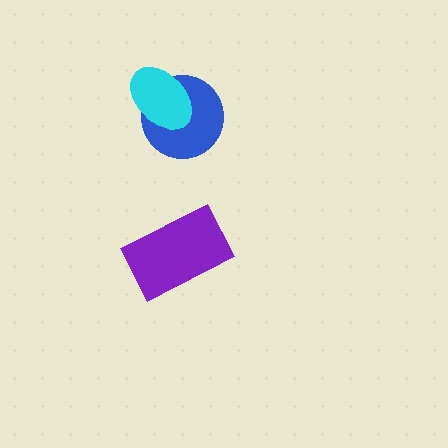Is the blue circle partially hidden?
Yes, it is partially covered by another shape.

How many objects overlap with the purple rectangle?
0 objects overlap with the purple rectangle.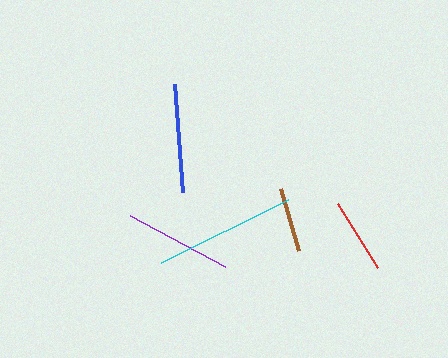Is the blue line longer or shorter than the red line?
The blue line is longer than the red line.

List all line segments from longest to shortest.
From longest to shortest: cyan, blue, purple, red, brown.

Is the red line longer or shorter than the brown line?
The red line is longer than the brown line.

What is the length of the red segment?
The red segment is approximately 76 pixels long.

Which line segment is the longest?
The cyan line is the longest at approximately 142 pixels.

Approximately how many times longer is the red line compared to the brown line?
The red line is approximately 1.2 times the length of the brown line.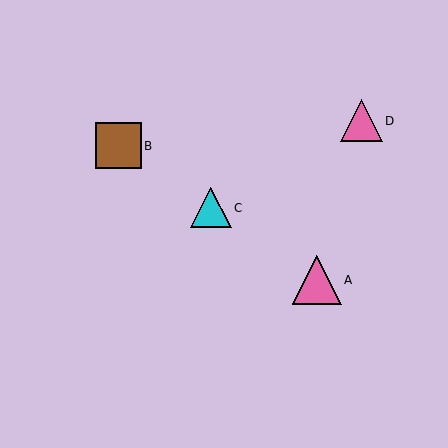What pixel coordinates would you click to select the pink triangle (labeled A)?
Click at (317, 280) to select the pink triangle A.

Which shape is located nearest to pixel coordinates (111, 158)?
The brown square (labeled B) at (118, 146) is nearest to that location.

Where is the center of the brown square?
The center of the brown square is at (118, 146).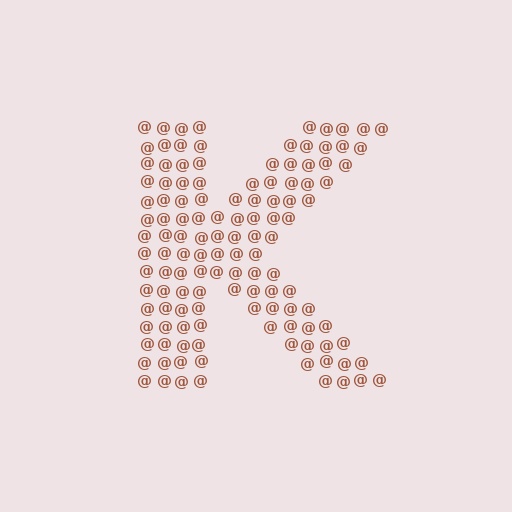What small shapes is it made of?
It is made of small at signs.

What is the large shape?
The large shape is the letter K.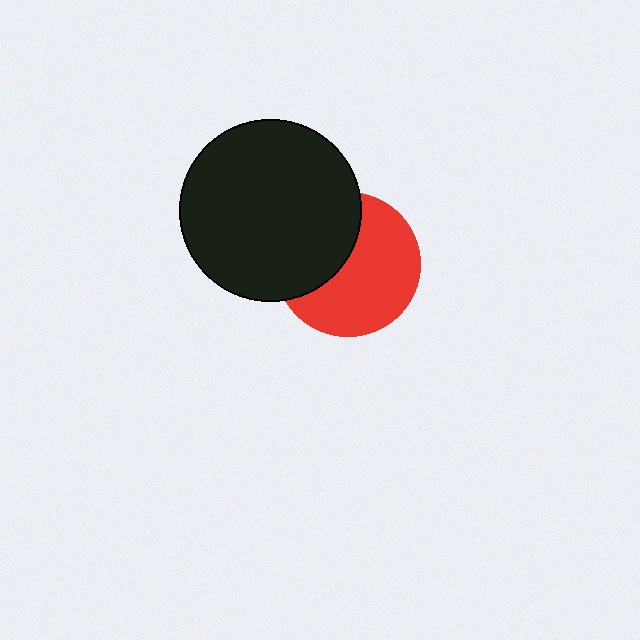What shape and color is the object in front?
The object in front is a black circle.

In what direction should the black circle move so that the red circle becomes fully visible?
The black circle should move left. That is the shortest direction to clear the overlap and leave the red circle fully visible.